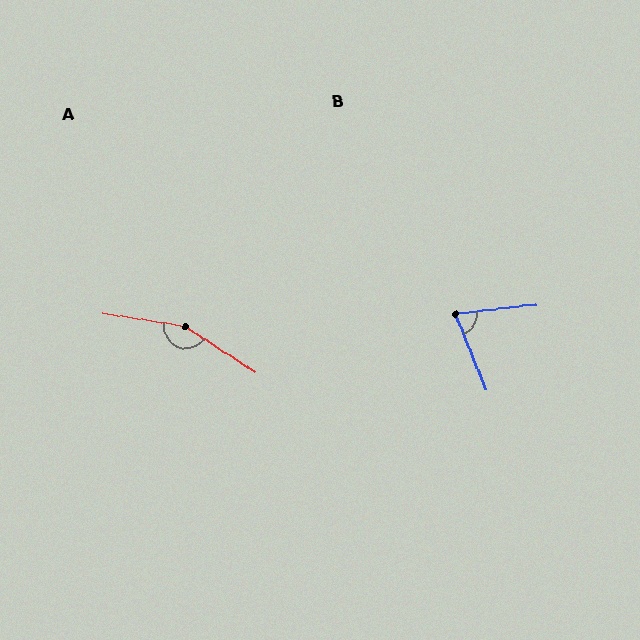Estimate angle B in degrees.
Approximately 74 degrees.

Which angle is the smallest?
B, at approximately 74 degrees.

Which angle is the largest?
A, at approximately 156 degrees.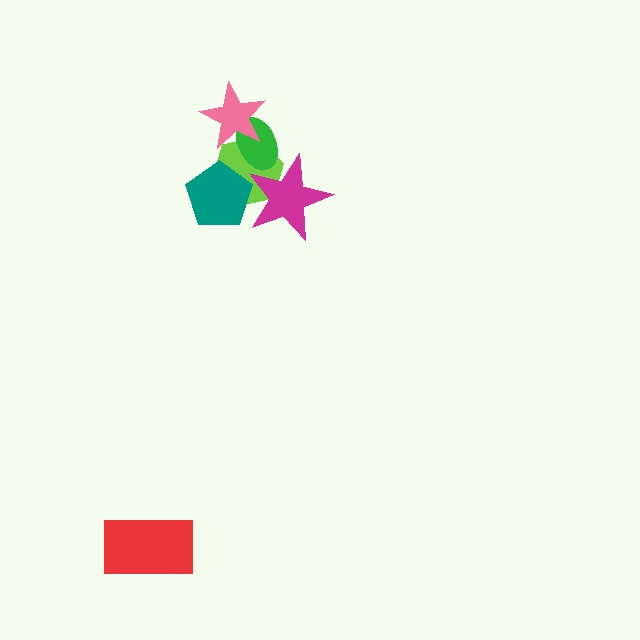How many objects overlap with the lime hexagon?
4 objects overlap with the lime hexagon.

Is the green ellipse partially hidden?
Yes, it is partially covered by another shape.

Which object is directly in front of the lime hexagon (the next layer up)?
The green ellipse is directly in front of the lime hexagon.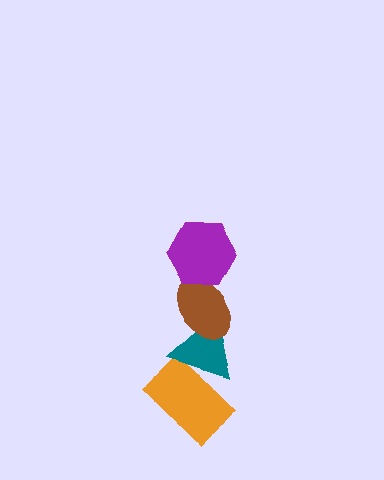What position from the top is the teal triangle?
The teal triangle is 3rd from the top.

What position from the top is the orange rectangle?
The orange rectangle is 4th from the top.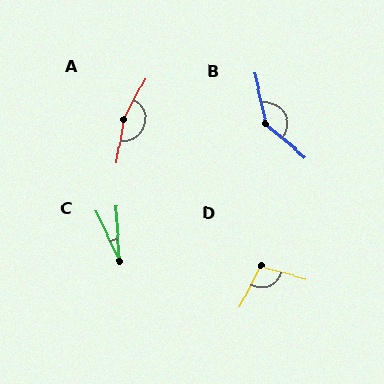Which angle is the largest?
A, at approximately 161 degrees.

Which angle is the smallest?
C, at approximately 21 degrees.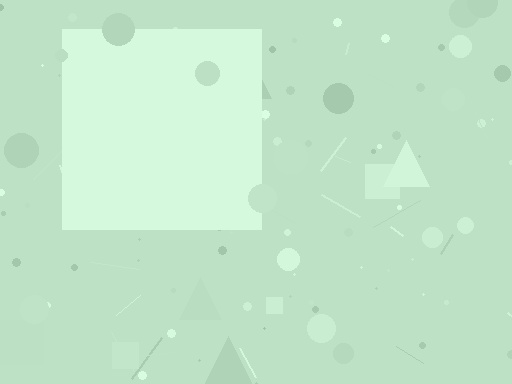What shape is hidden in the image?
A square is hidden in the image.